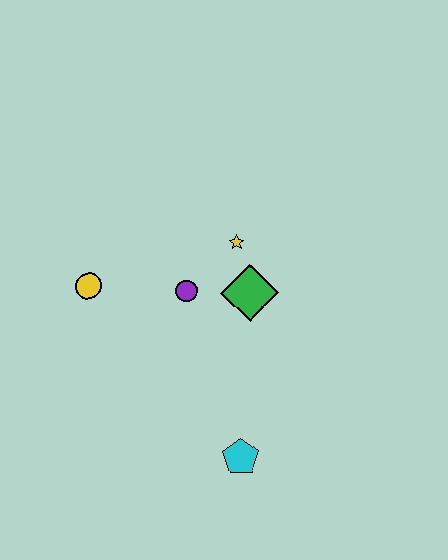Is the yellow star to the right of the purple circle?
Yes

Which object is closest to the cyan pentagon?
The green diamond is closest to the cyan pentagon.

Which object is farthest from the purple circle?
The cyan pentagon is farthest from the purple circle.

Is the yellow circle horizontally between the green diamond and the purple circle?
No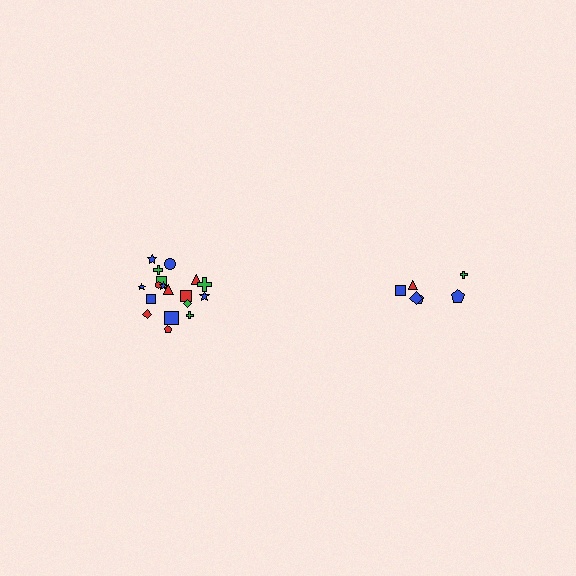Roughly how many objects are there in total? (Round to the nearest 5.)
Roughly 25 objects in total.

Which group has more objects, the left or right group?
The left group.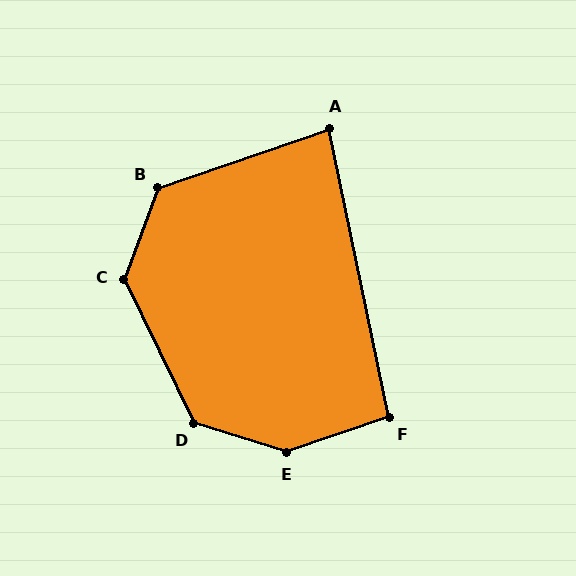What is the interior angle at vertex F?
Approximately 97 degrees (obtuse).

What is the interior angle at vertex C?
Approximately 134 degrees (obtuse).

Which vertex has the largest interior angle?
E, at approximately 144 degrees.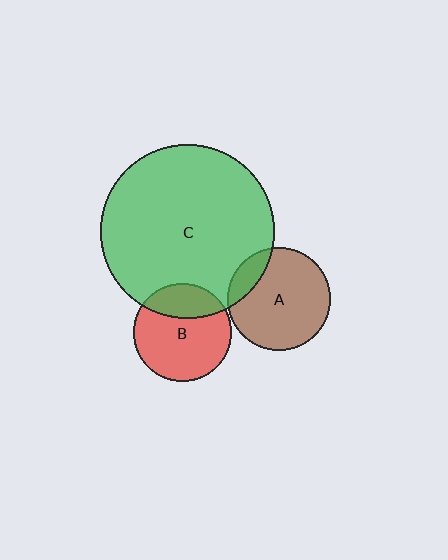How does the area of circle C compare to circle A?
Approximately 2.8 times.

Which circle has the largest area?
Circle C (green).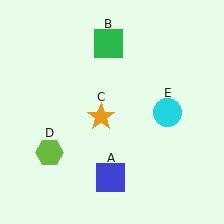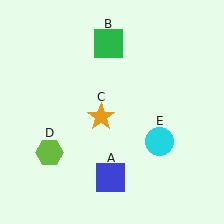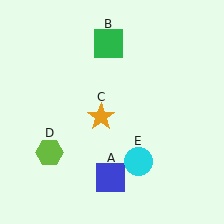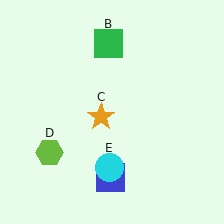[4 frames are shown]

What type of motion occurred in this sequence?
The cyan circle (object E) rotated clockwise around the center of the scene.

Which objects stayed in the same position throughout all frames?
Blue square (object A) and green square (object B) and orange star (object C) and lime hexagon (object D) remained stationary.